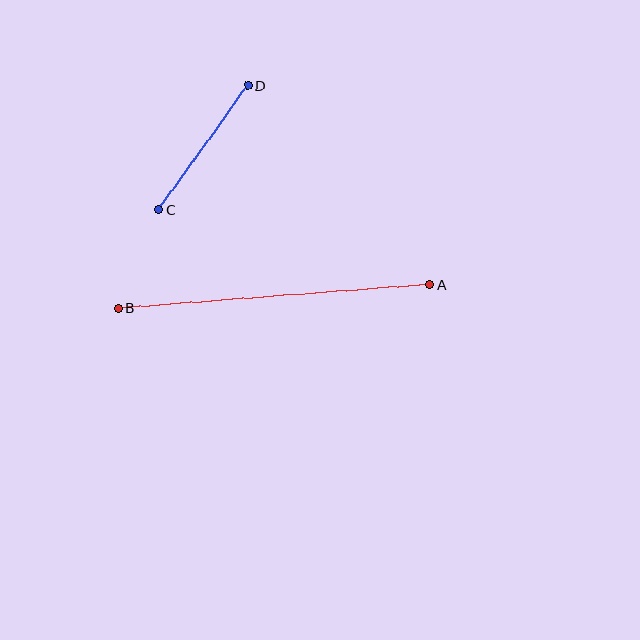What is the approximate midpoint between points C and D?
The midpoint is at approximately (203, 147) pixels.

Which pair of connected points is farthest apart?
Points A and B are farthest apart.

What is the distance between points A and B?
The distance is approximately 312 pixels.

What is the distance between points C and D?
The distance is approximately 153 pixels.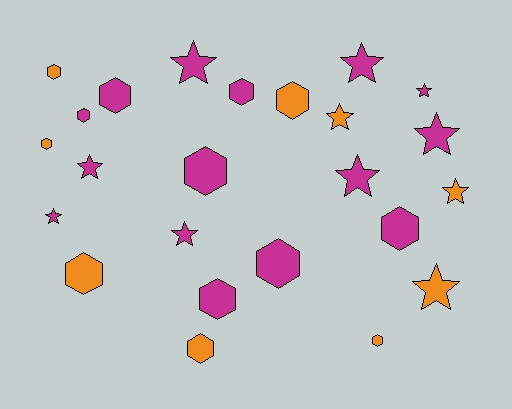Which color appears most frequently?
Magenta, with 15 objects.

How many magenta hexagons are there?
There are 7 magenta hexagons.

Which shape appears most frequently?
Hexagon, with 13 objects.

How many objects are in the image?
There are 24 objects.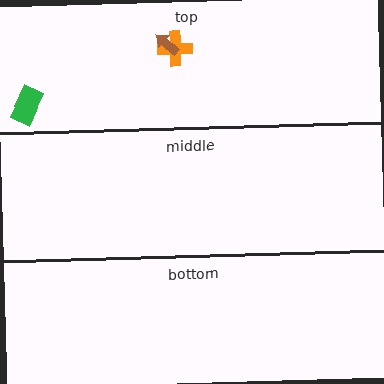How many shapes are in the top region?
3.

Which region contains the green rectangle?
The top region.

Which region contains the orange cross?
The top region.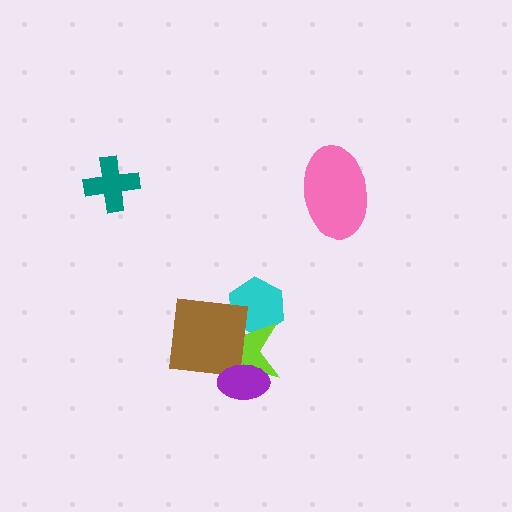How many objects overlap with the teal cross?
0 objects overlap with the teal cross.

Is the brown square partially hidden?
Yes, it is partially covered by another shape.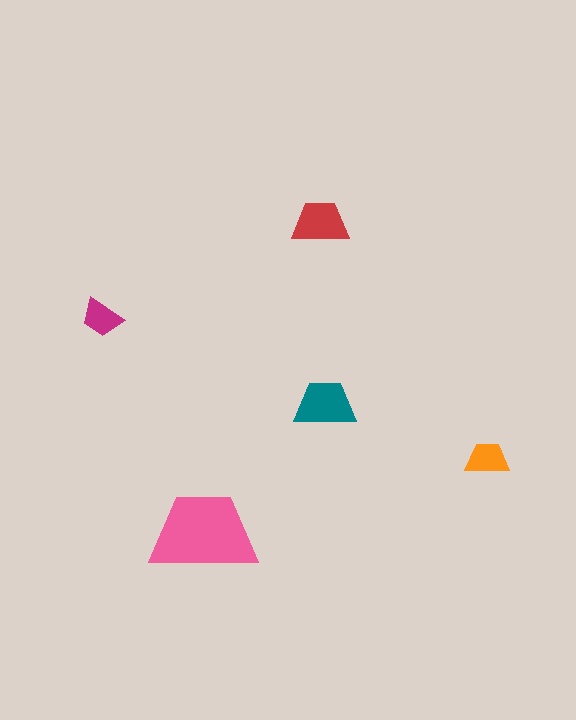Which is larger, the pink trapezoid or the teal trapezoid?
The pink one.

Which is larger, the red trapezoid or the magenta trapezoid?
The red one.